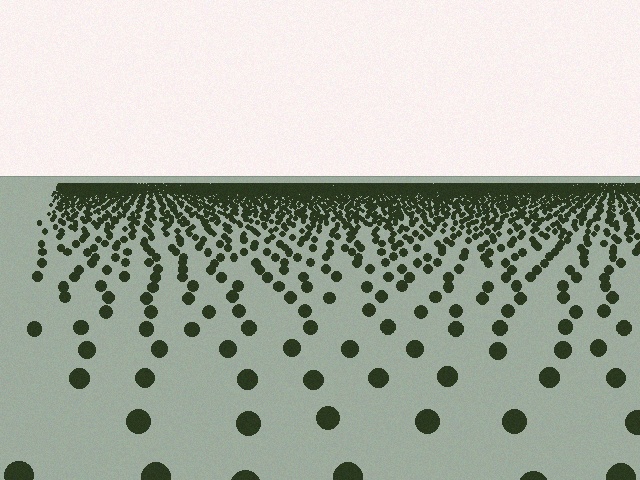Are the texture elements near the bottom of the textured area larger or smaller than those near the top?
Larger. Near the bottom, elements are closer to the viewer and appear at a bigger on-screen size.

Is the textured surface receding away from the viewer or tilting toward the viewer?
The surface is receding away from the viewer. Texture elements get smaller and denser toward the top.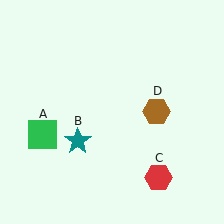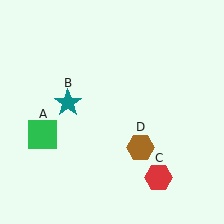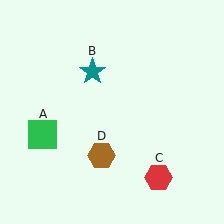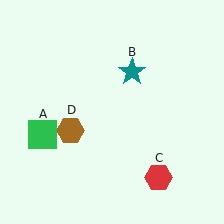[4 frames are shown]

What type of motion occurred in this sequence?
The teal star (object B), brown hexagon (object D) rotated clockwise around the center of the scene.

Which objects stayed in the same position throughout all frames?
Green square (object A) and red hexagon (object C) remained stationary.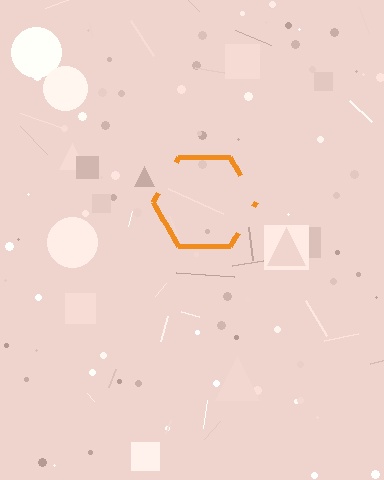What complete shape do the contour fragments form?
The contour fragments form a hexagon.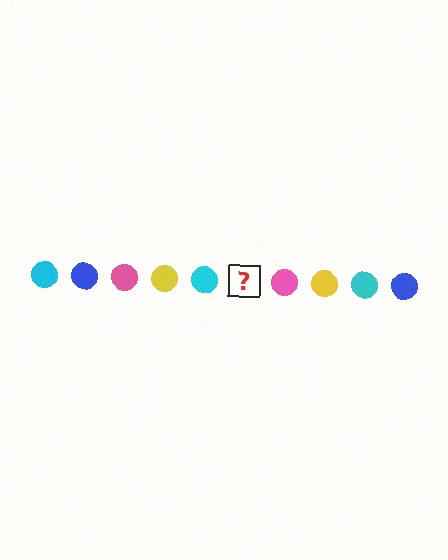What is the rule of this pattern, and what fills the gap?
The rule is that the pattern cycles through cyan, blue, pink, yellow circles. The gap should be filled with a blue circle.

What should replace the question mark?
The question mark should be replaced with a blue circle.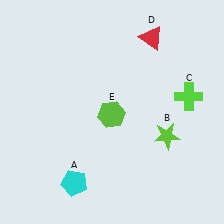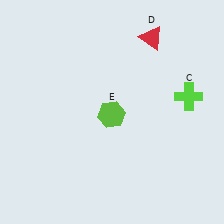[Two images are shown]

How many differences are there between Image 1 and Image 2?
There are 2 differences between the two images.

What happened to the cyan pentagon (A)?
The cyan pentagon (A) was removed in Image 2. It was in the bottom-left area of Image 1.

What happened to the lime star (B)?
The lime star (B) was removed in Image 2. It was in the bottom-right area of Image 1.